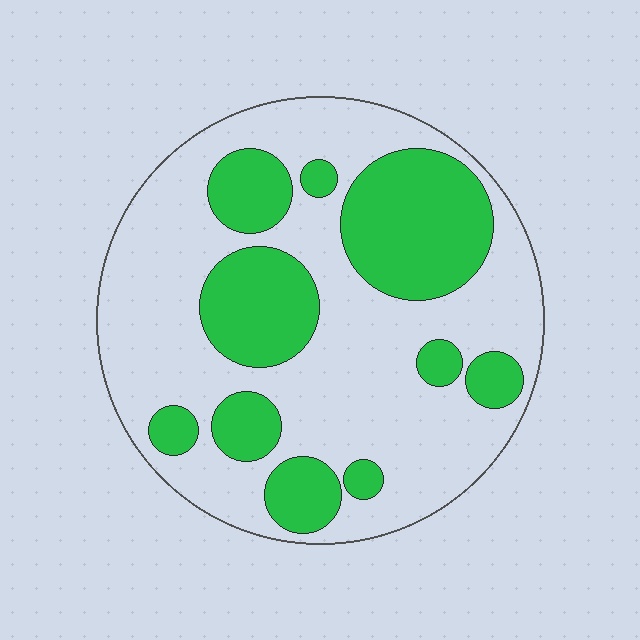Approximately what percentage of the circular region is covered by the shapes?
Approximately 35%.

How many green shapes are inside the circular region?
10.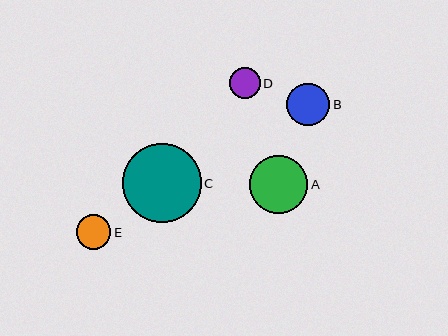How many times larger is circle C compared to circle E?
Circle C is approximately 2.3 times the size of circle E.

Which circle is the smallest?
Circle D is the smallest with a size of approximately 30 pixels.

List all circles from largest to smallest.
From largest to smallest: C, A, B, E, D.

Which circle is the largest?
Circle C is the largest with a size of approximately 79 pixels.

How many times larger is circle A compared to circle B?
Circle A is approximately 1.4 times the size of circle B.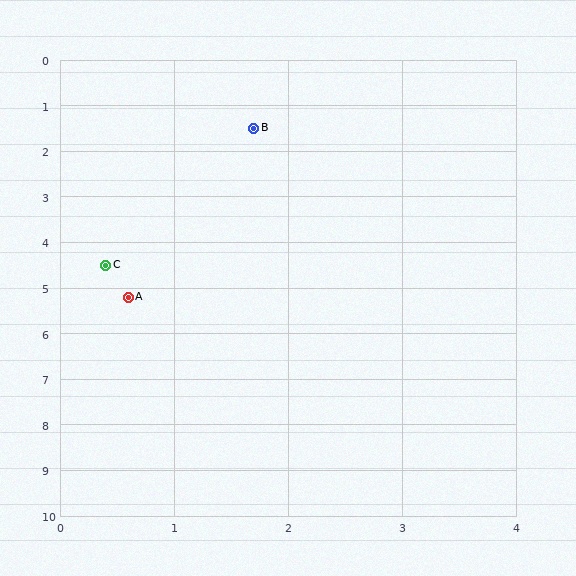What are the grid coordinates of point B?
Point B is at approximately (1.7, 1.5).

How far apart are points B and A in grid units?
Points B and A are about 3.9 grid units apart.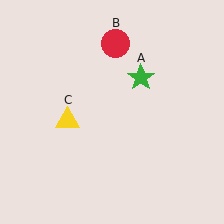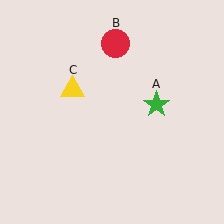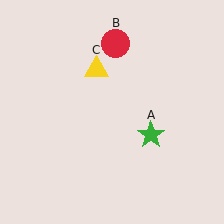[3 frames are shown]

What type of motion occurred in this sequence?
The green star (object A), yellow triangle (object C) rotated clockwise around the center of the scene.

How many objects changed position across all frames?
2 objects changed position: green star (object A), yellow triangle (object C).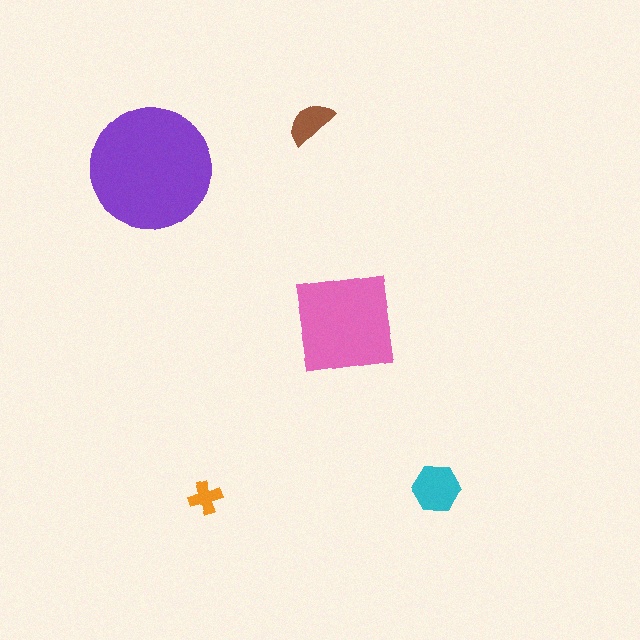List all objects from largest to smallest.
The purple circle, the pink square, the cyan hexagon, the brown semicircle, the orange cross.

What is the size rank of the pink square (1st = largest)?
2nd.